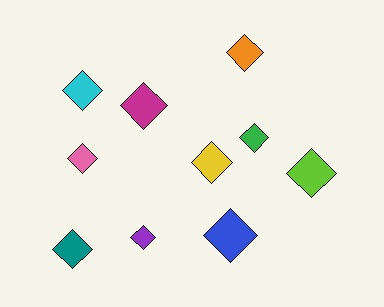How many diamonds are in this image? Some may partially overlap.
There are 10 diamonds.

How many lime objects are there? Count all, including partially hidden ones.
There is 1 lime object.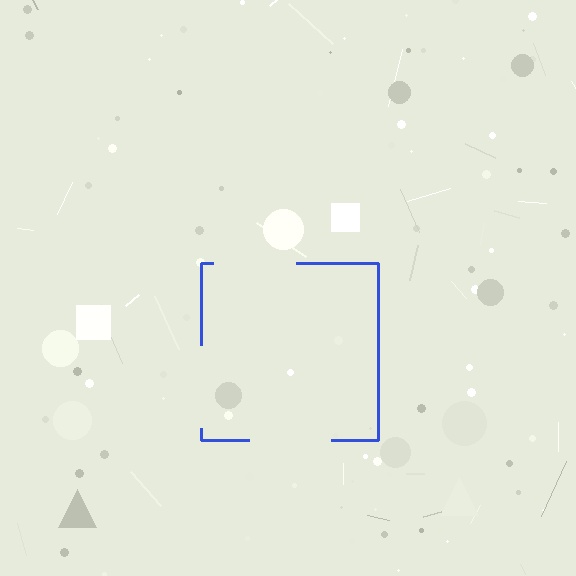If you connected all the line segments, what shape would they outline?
They would outline a square.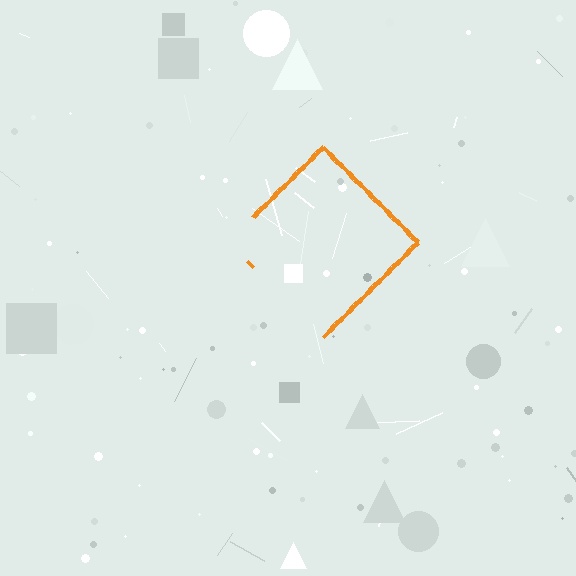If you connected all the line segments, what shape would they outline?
They would outline a diamond.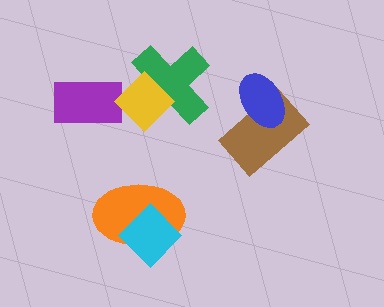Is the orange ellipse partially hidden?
Yes, it is partially covered by another shape.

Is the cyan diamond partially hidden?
No, no other shape covers it.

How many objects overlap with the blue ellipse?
1 object overlaps with the blue ellipse.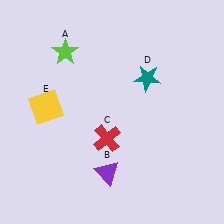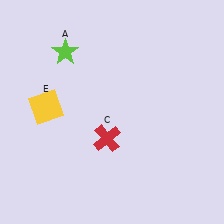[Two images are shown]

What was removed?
The teal star (D), the purple triangle (B) were removed in Image 2.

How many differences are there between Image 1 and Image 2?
There are 2 differences between the two images.